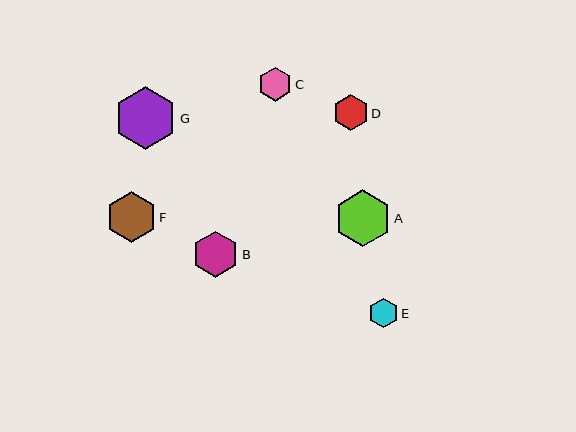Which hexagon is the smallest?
Hexagon E is the smallest with a size of approximately 29 pixels.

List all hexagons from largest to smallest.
From largest to smallest: G, A, F, B, D, C, E.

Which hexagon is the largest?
Hexagon G is the largest with a size of approximately 63 pixels.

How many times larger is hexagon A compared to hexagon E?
Hexagon A is approximately 1.9 times the size of hexagon E.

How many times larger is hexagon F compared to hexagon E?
Hexagon F is approximately 1.7 times the size of hexagon E.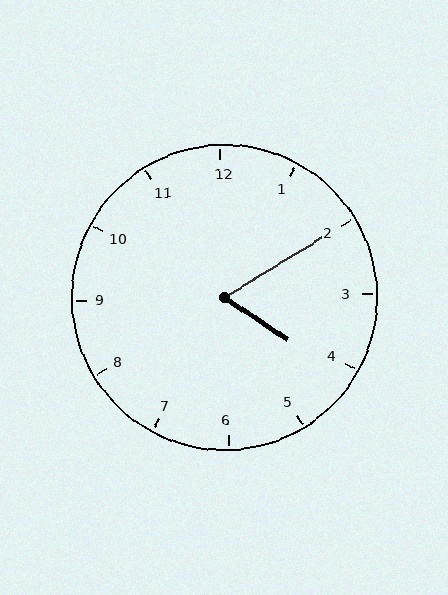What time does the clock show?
4:10.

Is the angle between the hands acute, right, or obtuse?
It is acute.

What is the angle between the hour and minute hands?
Approximately 65 degrees.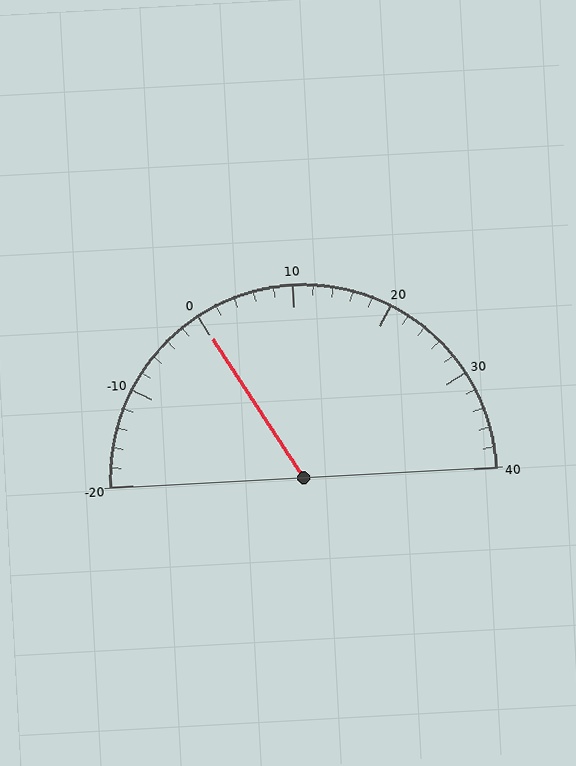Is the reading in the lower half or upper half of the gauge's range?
The reading is in the lower half of the range (-20 to 40).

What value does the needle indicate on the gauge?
The needle indicates approximately 0.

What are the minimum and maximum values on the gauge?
The gauge ranges from -20 to 40.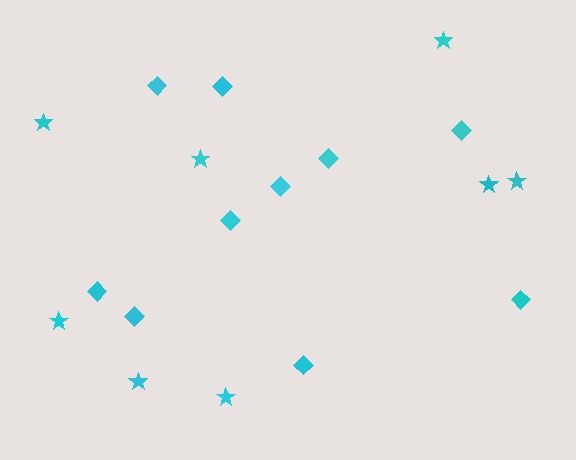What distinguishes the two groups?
There are 2 groups: one group of stars (8) and one group of diamonds (10).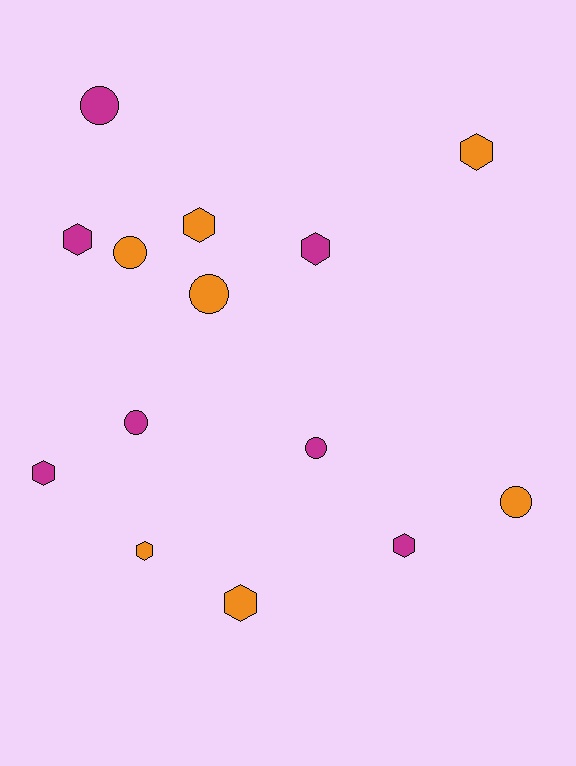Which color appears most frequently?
Orange, with 7 objects.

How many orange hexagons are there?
There are 4 orange hexagons.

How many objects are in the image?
There are 14 objects.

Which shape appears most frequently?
Hexagon, with 8 objects.